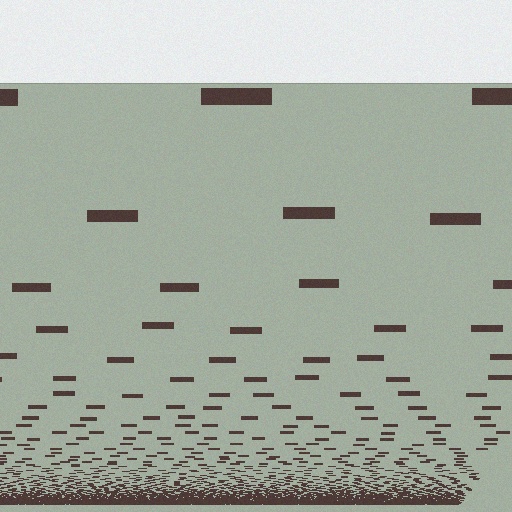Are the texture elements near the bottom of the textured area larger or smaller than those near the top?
Smaller. The gradient is inverted — elements near the bottom are smaller and denser.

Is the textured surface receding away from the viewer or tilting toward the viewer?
The surface appears to tilt toward the viewer. Texture elements get larger and sparser toward the top.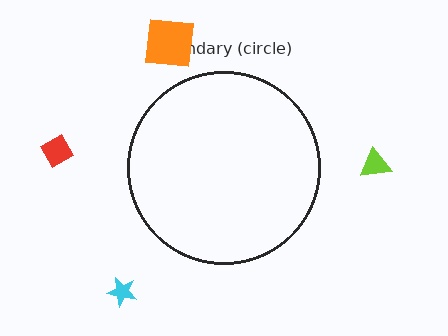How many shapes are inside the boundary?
0 inside, 4 outside.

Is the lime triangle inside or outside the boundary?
Outside.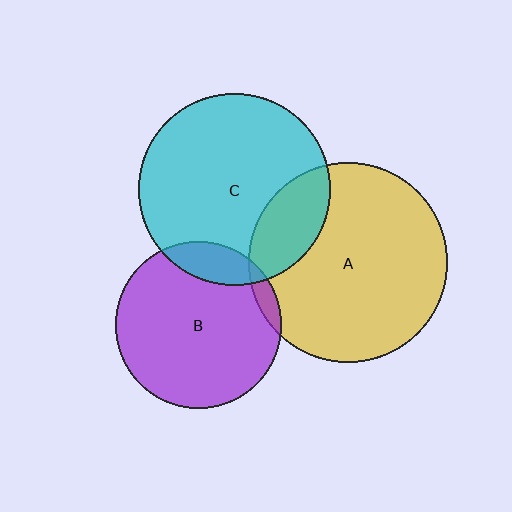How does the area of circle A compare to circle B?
Approximately 1.4 times.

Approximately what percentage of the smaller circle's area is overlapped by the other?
Approximately 15%.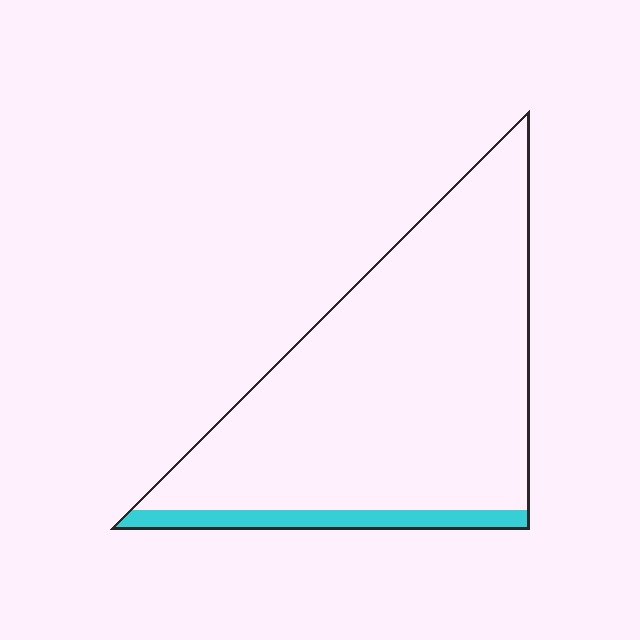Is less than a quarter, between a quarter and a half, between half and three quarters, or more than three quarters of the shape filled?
Less than a quarter.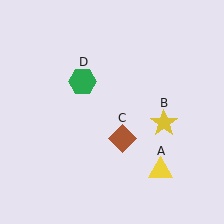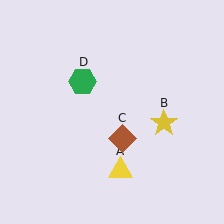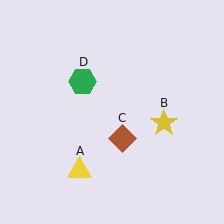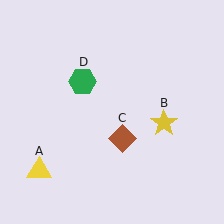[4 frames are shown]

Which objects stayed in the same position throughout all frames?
Yellow star (object B) and brown diamond (object C) and green hexagon (object D) remained stationary.